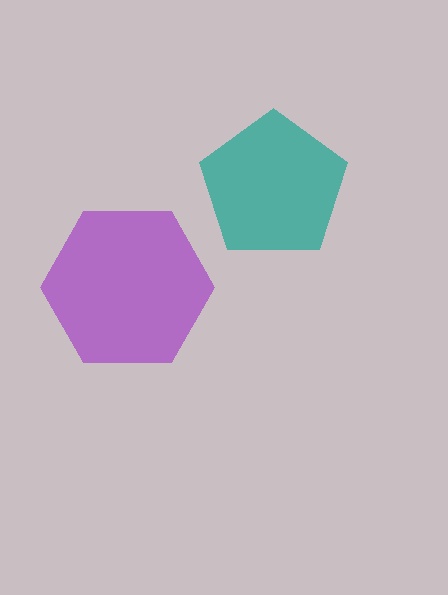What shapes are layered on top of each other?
The layered shapes are: a purple hexagon, a teal pentagon.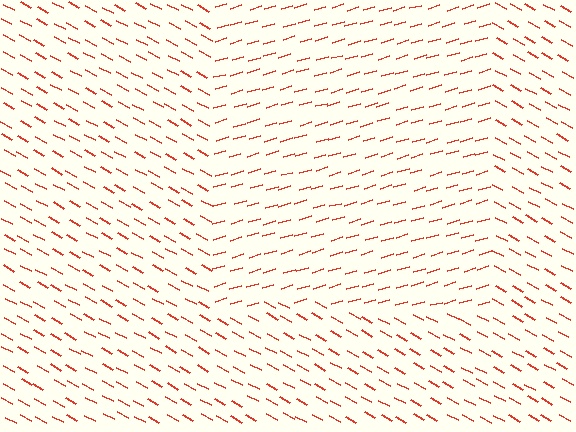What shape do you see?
I see a rectangle.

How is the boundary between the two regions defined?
The boundary is defined purely by a change in line orientation (approximately 45 degrees difference). All lines are the same color and thickness.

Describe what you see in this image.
The image is filled with small red line segments. A rectangle region in the image has lines oriented differently from the surrounding lines, creating a visible texture boundary.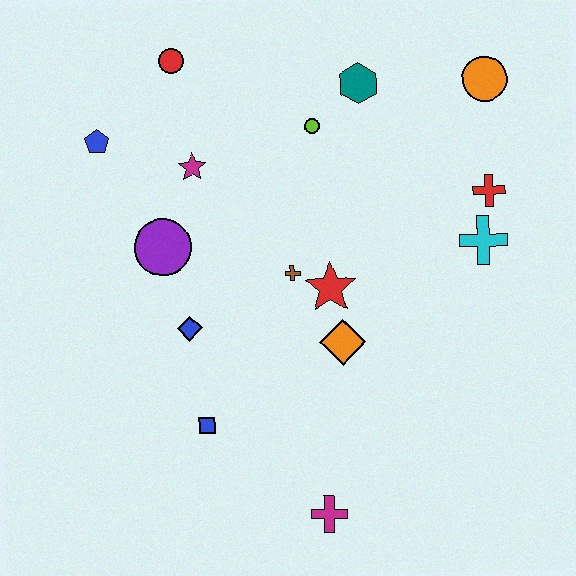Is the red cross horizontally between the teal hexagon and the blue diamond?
No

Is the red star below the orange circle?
Yes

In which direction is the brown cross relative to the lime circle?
The brown cross is below the lime circle.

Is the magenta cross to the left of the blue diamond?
No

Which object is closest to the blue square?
The blue diamond is closest to the blue square.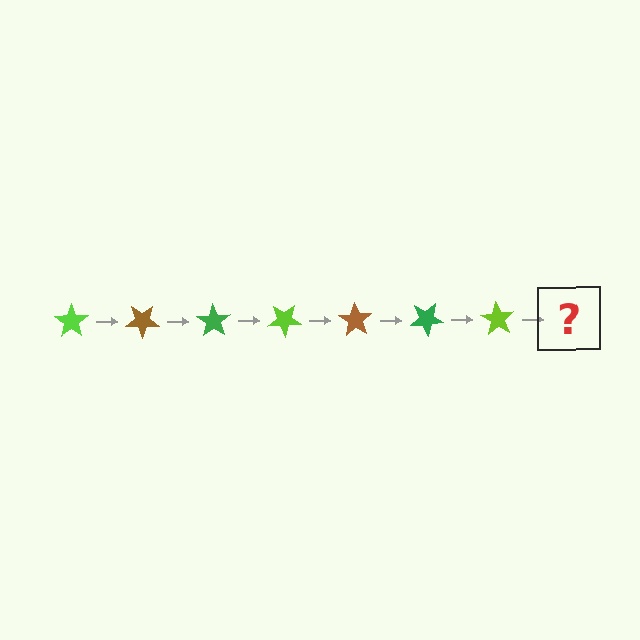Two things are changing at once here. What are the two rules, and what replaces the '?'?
The two rules are that it rotates 35 degrees each step and the color cycles through lime, brown, and green. The '?' should be a brown star, rotated 245 degrees from the start.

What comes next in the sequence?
The next element should be a brown star, rotated 245 degrees from the start.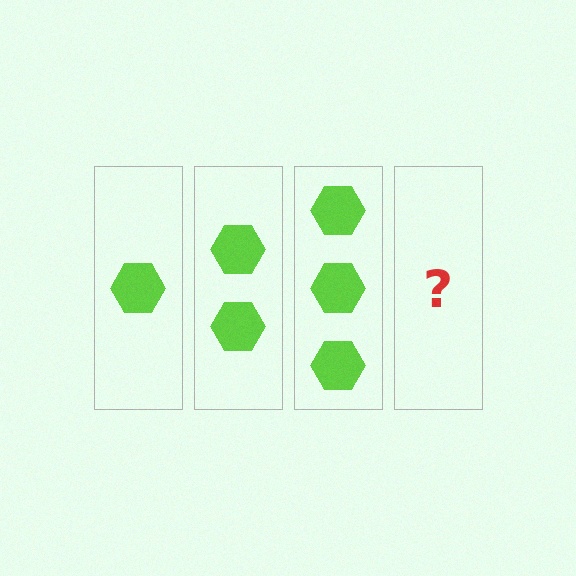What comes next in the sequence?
The next element should be 4 hexagons.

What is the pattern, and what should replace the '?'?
The pattern is that each step adds one more hexagon. The '?' should be 4 hexagons.